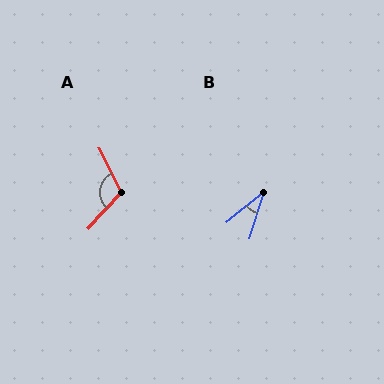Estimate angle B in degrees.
Approximately 34 degrees.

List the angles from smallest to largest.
B (34°), A (110°).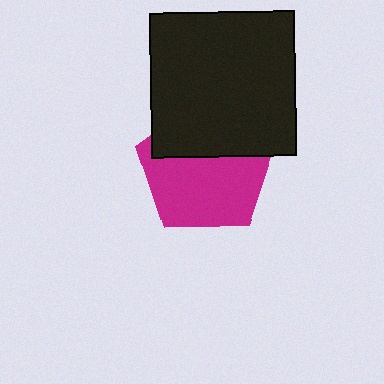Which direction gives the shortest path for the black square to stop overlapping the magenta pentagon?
Moving up gives the shortest separation.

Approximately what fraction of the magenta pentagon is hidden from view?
Roughly 39% of the magenta pentagon is hidden behind the black square.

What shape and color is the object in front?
The object in front is a black square.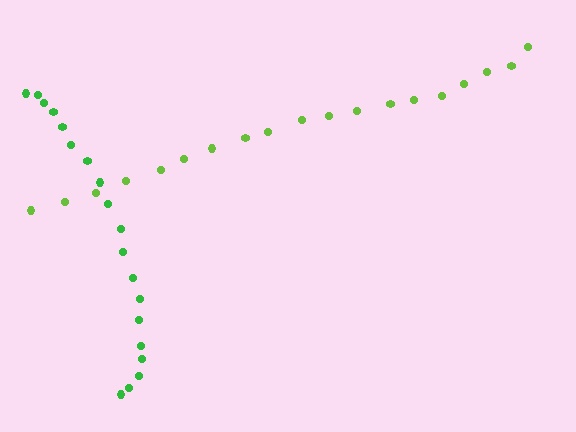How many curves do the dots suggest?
There are 2 distinct paths.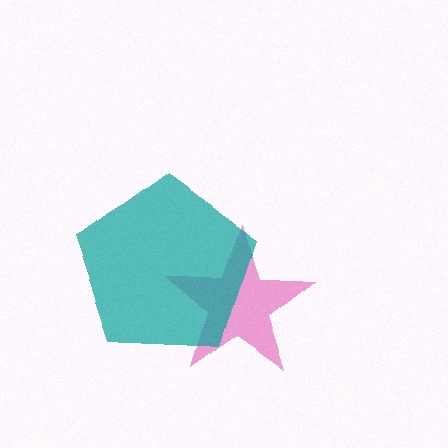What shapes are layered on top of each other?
The layered shapes are: a magenta star, a teal pentagon.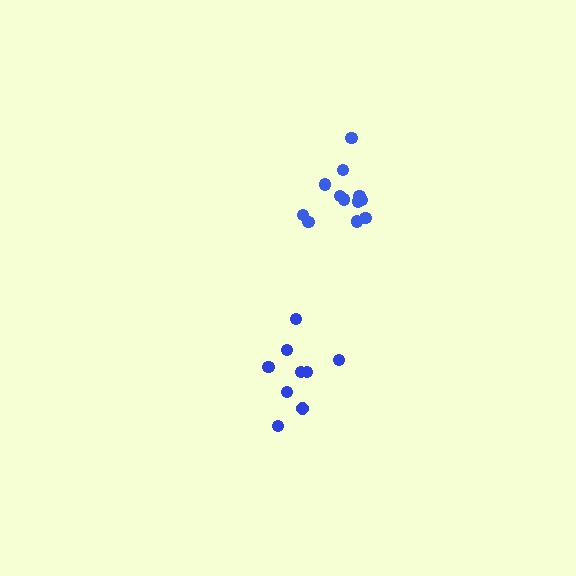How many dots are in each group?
Group 1: 9 dots, Group 2: 12 dots (21 total).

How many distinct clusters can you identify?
There are 2 distinct clusters.